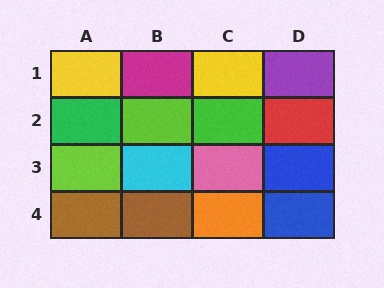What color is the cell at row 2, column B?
Lime.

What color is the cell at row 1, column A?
Yellow.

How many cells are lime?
2 cells are lime.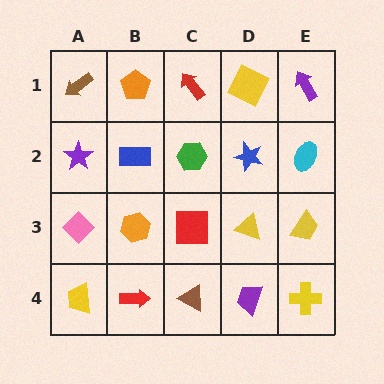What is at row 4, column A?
A yellow trapezoid.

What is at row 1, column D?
A yellow square.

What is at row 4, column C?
A brown triangle.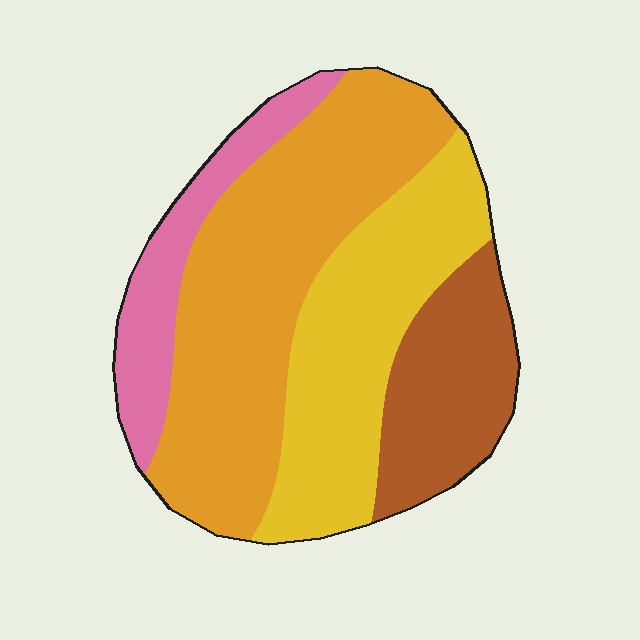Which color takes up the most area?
Orange, at roughly 40%.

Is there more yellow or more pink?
Yellow.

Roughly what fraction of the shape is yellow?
Yellow covers 28% of the shape.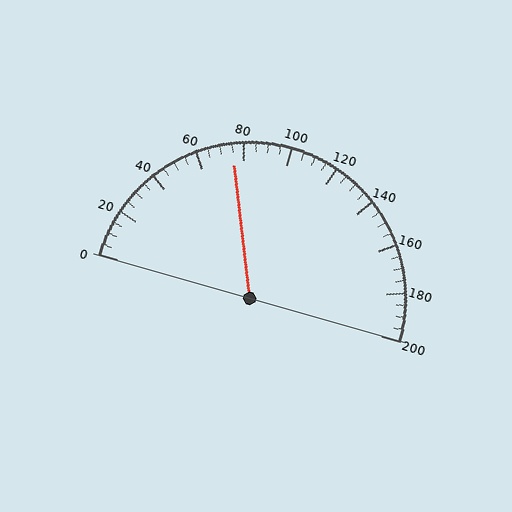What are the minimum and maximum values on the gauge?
The gauge ranges from 0 to 200.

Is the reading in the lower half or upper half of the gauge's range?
The reading is in the lower half of the range (0 to 200).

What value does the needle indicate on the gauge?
The needle indicates approximately 75.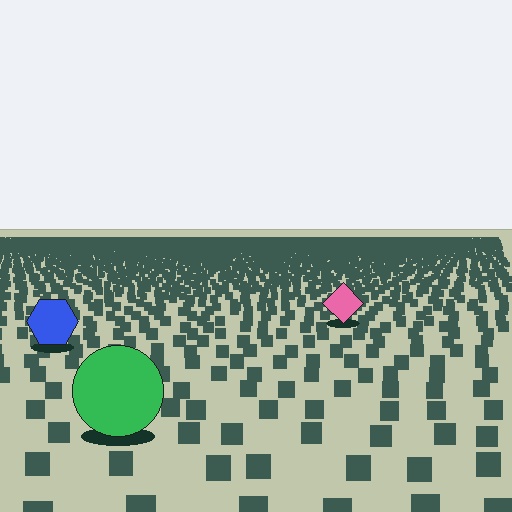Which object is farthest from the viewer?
The pink diamond is farthest from the viewer. It appears smaller and the ground texture around it is denser.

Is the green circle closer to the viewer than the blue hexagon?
Yes. The green circle is closer — you can tell from the texture gradient: the ground texture is coarser near it.